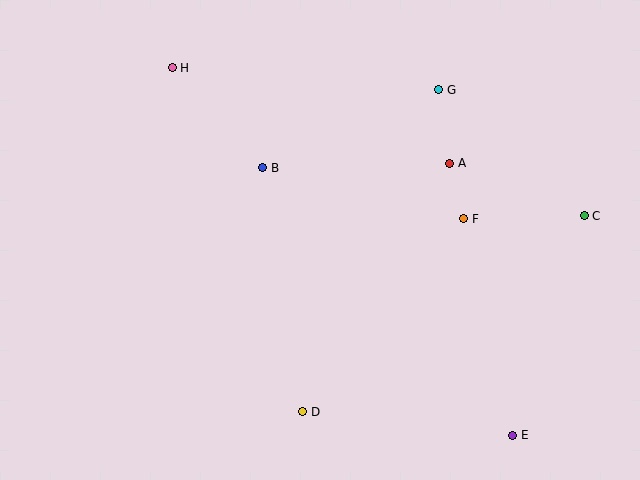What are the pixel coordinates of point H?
Point H is at (172, 68).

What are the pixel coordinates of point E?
Point E is at (513, 435).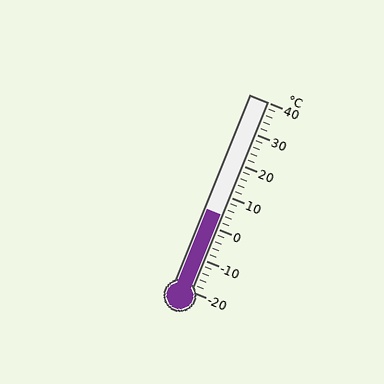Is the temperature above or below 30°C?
The temperature is below 30°C.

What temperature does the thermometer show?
The thermometer shows approximately 4°C.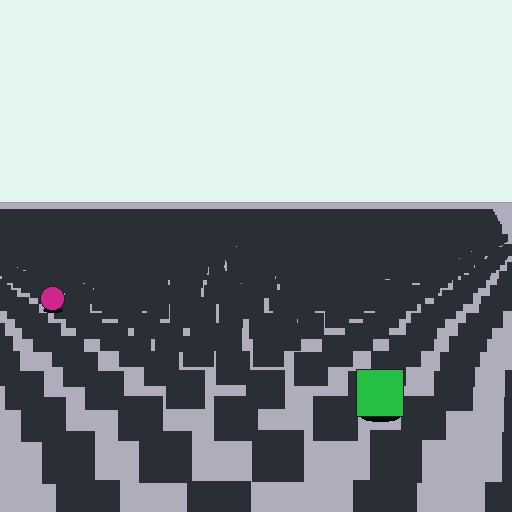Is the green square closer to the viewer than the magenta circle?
Yes. The green square is closer — you can tell from the texture gradient: the ground texture is coarser near it.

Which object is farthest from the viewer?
The magenta circle is farthest from the viewer. It appears smaller and the ground texture around it is denser.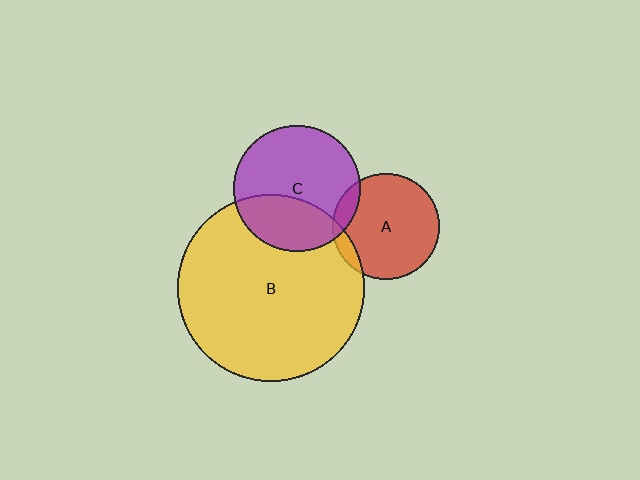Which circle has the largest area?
Circle B (yellow).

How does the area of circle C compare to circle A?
Approximately 1.4 times.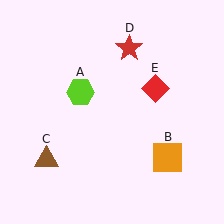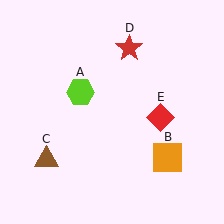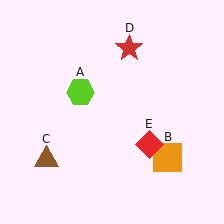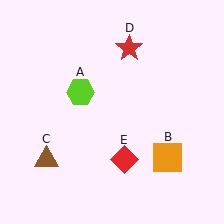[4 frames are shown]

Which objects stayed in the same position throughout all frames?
Lime hexagon (object A) and orange square (object B) and brown triangle (object C) and red star (object D) remained stationary.